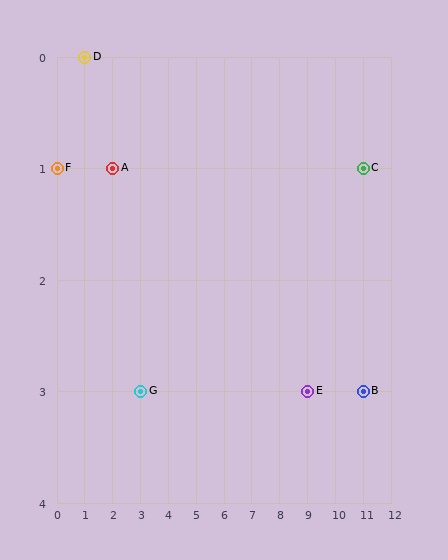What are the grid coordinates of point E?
Point E is at grid coordinates (9, 3).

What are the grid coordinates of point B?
Point B is at grid coordinates (11, 3).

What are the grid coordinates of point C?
Point C is at grid coordinates (11, 1).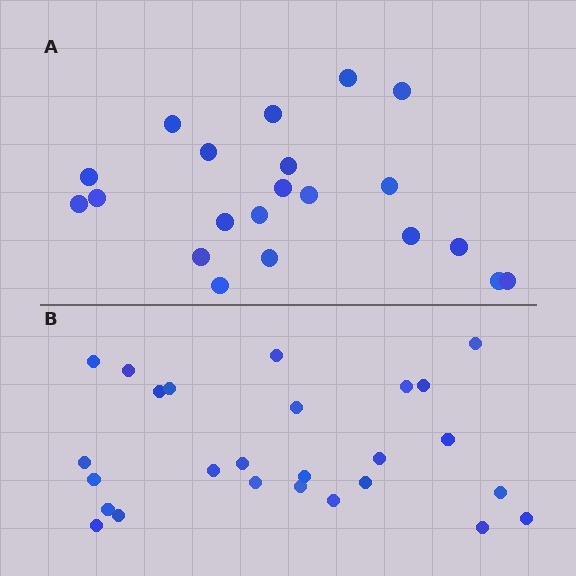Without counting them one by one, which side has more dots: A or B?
Region B (the bottom region) has more dots.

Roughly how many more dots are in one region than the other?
Region B has about 5 more dots than region A.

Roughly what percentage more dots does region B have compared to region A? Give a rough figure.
About 25% more.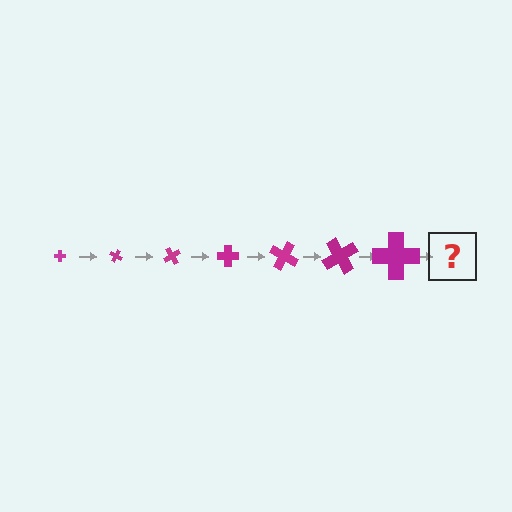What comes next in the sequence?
The next element should be a cross, larger than the previous one and rotated 210 degrees from the start.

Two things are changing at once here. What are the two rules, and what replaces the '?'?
The two rules are that the cross grows larger each step and it rotates 30 degrees each step. The '?' should be a cross, larger than the previous one and rotated 210 degrees from the start.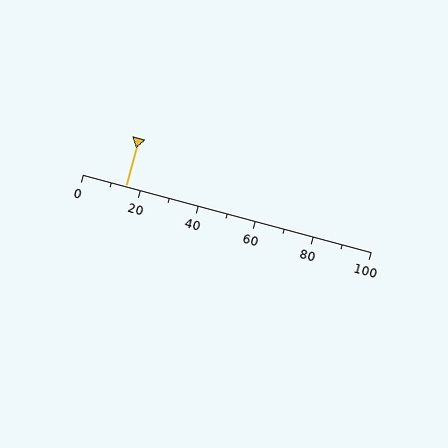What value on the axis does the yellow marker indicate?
The marker indicates approximately 15.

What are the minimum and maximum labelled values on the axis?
The axis runs from 0 to 100.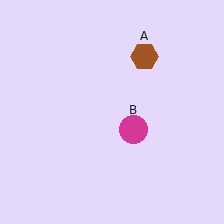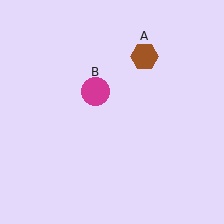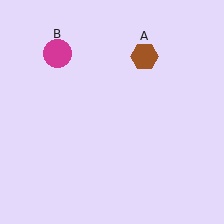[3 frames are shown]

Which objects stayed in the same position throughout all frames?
Brown hexagon (object A) remained stationary.